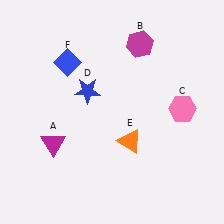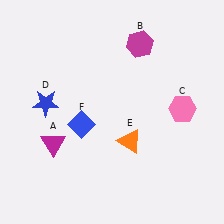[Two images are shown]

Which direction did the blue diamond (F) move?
The blue diamond (F) moved down.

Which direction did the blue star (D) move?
The blue star (D) moved left.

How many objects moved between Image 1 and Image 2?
2 objects moved between the two images.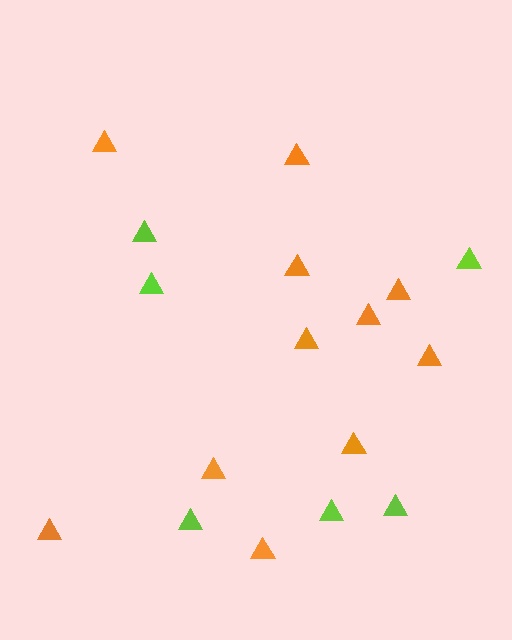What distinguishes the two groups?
There are 2 groups: one group of lime triangles (6) and one group of orange triangles (11).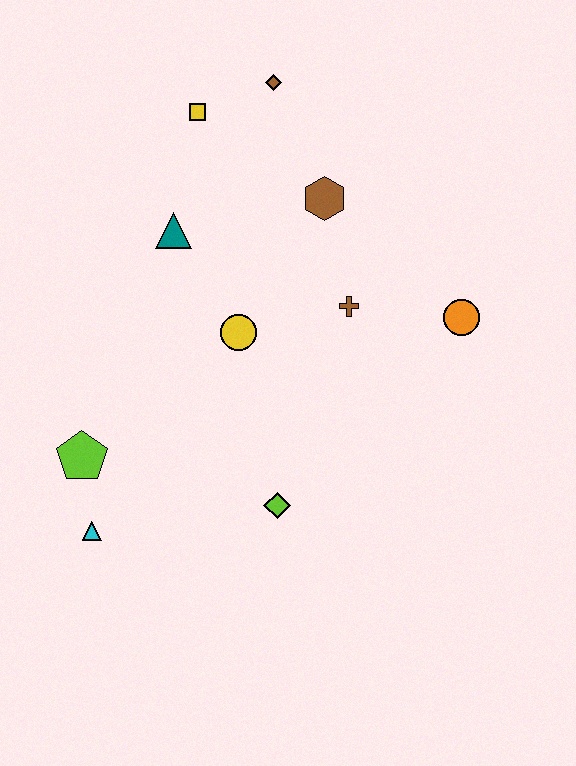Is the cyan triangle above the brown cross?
No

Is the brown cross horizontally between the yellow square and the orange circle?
Yes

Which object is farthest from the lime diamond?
The brown diamond is farthest from the lime diamond.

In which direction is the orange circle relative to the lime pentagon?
The orange circle is to the right of the lime pentagon.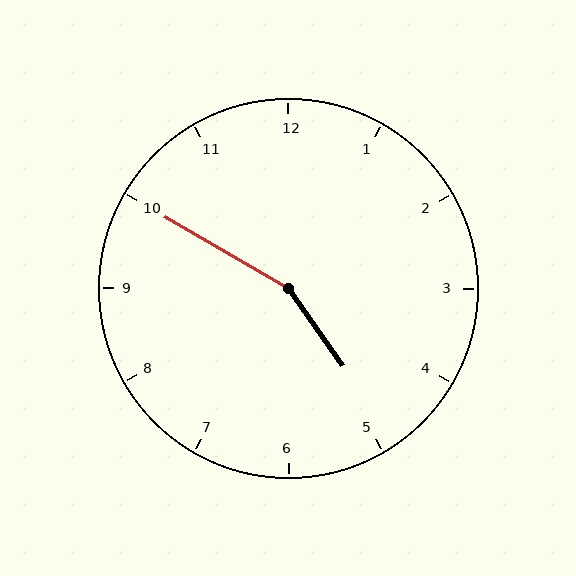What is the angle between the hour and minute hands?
Approximately 155 degrees.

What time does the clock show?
4:50.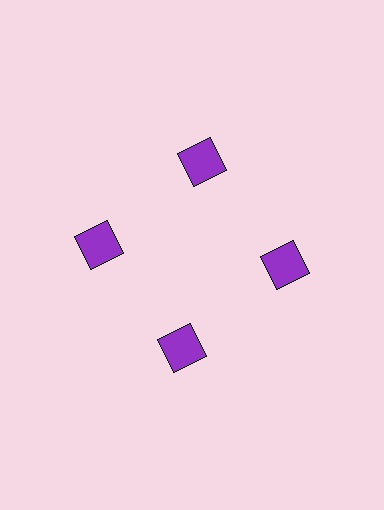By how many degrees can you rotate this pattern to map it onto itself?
The pattern maps onto itself every 90 degrees of rotation.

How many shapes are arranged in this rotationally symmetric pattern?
There are 4 shapes, arranged in 4 groups of 1.